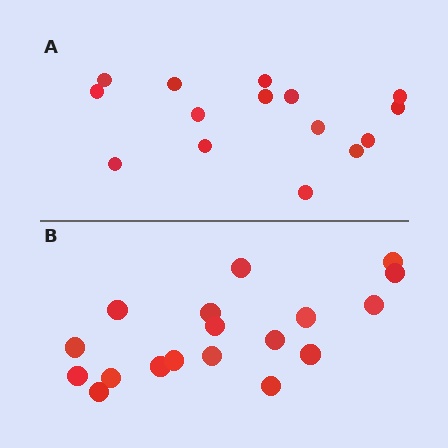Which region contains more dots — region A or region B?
Region B (the bottom region) has more dots.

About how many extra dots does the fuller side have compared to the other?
Region B has just a few more — roughly 2 or 3 more dots than region A.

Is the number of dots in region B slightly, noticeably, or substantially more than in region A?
Region B has only slightly more — the two regions are fairly close. The ratio is roughly 1.2 to 1.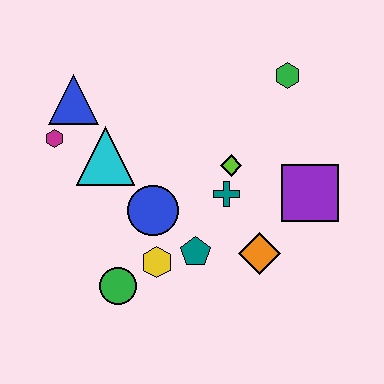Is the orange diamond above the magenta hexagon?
No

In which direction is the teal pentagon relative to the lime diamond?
The teal pentagon is below the lime diamond.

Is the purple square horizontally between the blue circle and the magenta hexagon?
No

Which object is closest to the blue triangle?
The magenta hexagon is closest to the blue triangle.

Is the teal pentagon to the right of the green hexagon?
No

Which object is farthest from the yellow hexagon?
The green hexagon is farthest from the yellow hexagon.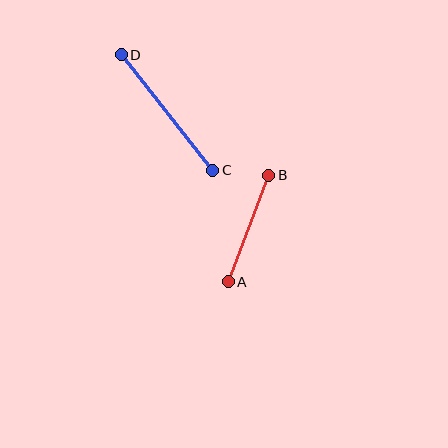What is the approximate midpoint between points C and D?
The midpoint is at approximately (167, 113) pixels.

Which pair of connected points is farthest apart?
Points C and D are farthest apart.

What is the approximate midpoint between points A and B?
The midpoint is at approximately (248, 229) pixels.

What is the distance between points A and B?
The distance is approximately 114 pixels.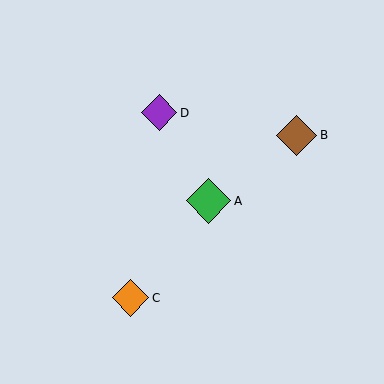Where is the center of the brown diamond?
The center of the brown diamond is at (297, 135).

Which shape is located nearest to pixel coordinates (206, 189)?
The green diamond (labeled A) at (208, 201) is nearest to that location.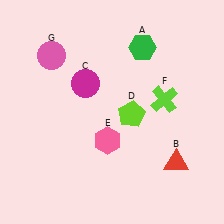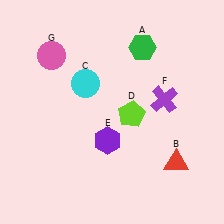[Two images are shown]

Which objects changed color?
C changed from magenta to cyan. E changed from pink to purple. F changed from lime to purple.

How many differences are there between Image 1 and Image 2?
There are 3 differences between the two images.